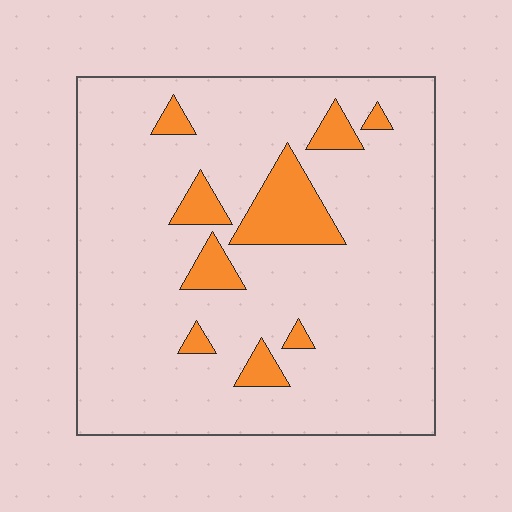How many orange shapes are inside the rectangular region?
9.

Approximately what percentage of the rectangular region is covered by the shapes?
Approximately 10%.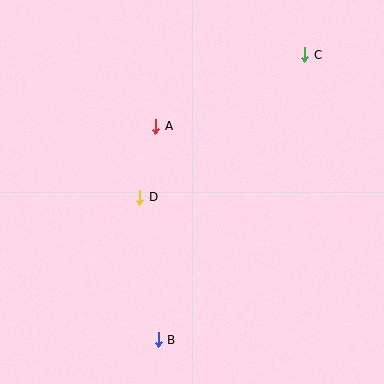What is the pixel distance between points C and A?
The distance between C and A is 165 pixels.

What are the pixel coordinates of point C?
Point C is at (305, 55).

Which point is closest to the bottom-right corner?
Point B is closest to the bottom-right corner.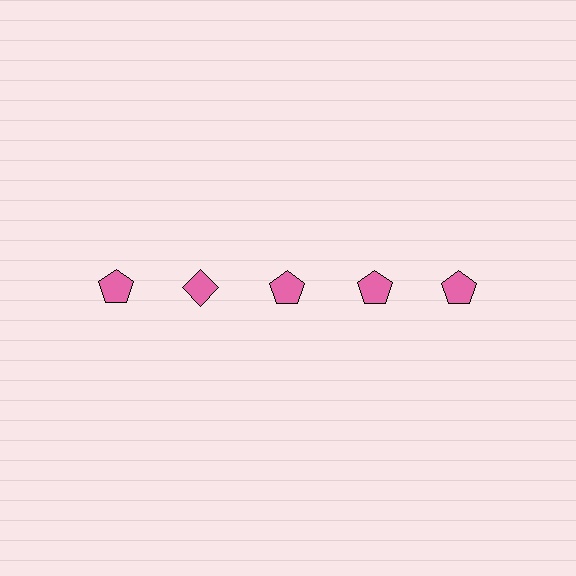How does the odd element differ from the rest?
It has a different shape: diamond instead of pentagon.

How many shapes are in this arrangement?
There are 5 shapes arranged in a grid pattern.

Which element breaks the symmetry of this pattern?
The pink diamond in the top row, second from left column breaks the symmetry. All other shapes are pink pentagons.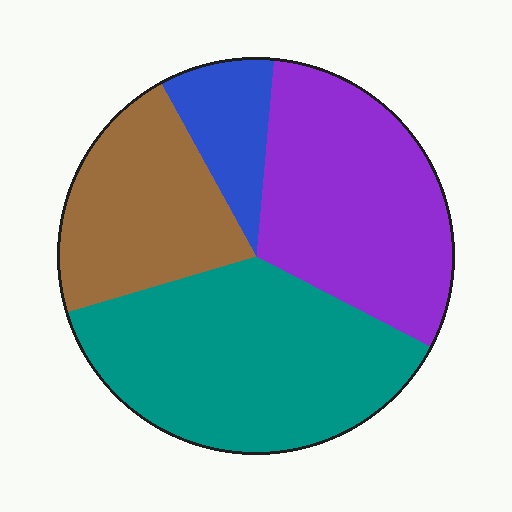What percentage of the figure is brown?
Brown covers about 20% of the figure.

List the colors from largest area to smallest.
From largest to smallest: teal, purple, brown, blue.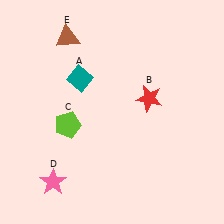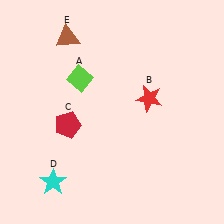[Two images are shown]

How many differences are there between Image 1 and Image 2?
There are 3 differences between the two images.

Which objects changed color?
A changed from teal to lime. C changed from lime to red. D changed from pink to cyan.